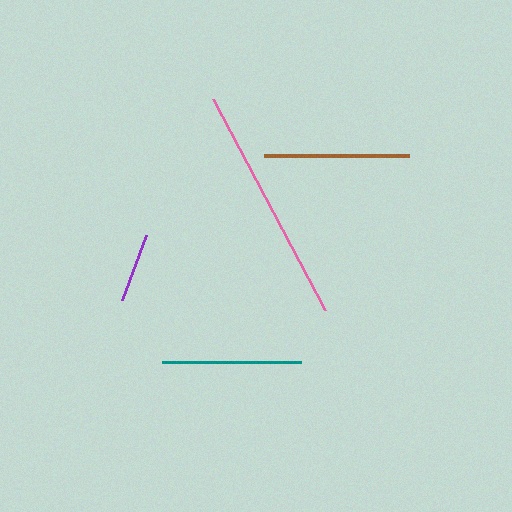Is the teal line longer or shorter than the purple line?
The teal line is longer than the purple line.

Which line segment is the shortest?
The purple line is the shortest at approximately 70 pixels.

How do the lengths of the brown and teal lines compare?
The brown and teal lines are approximately the same length.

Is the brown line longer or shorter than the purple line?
The brown line is longer than the purple line.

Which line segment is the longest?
The pink line is the longest at approximately 239 pixels.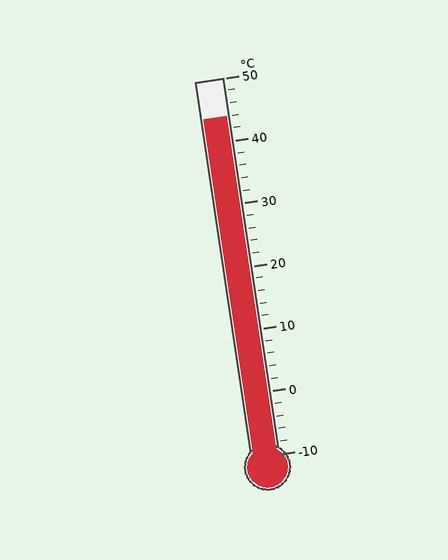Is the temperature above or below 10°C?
The temperature is above 10°C.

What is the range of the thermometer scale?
The thermometer scale ranges from -10°C to 50°C.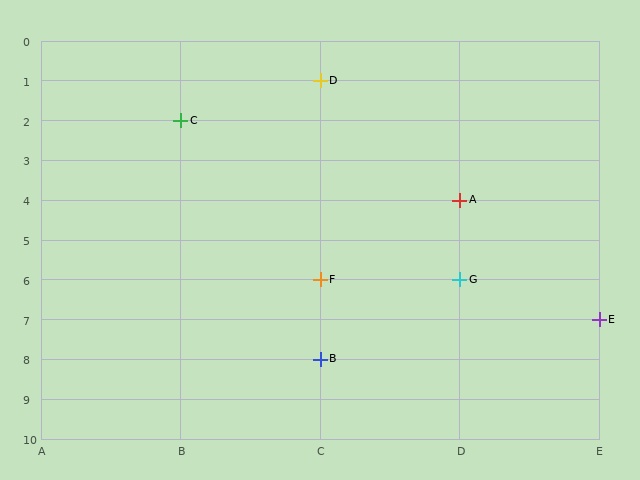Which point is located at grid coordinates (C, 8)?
Point B is at (C, 8).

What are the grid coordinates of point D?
Point D is at grid coordinates (C, 1).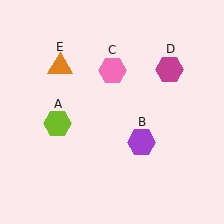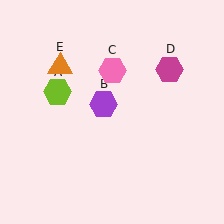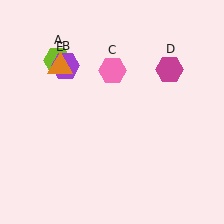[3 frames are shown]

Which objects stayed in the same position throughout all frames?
Pink hexagon (object C) and magenta hexagon (object D) and orange triangle (object E) remained stationary.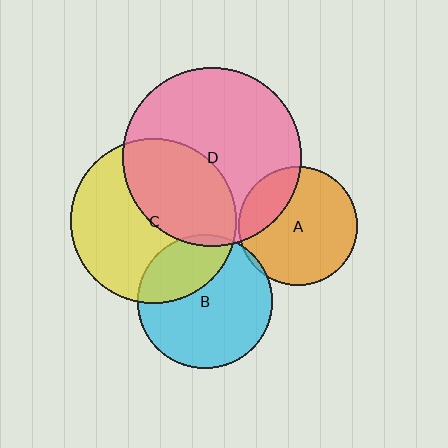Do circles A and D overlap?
Yes.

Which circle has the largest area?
Circle D (pink).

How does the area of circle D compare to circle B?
Approximately 1.8 times.